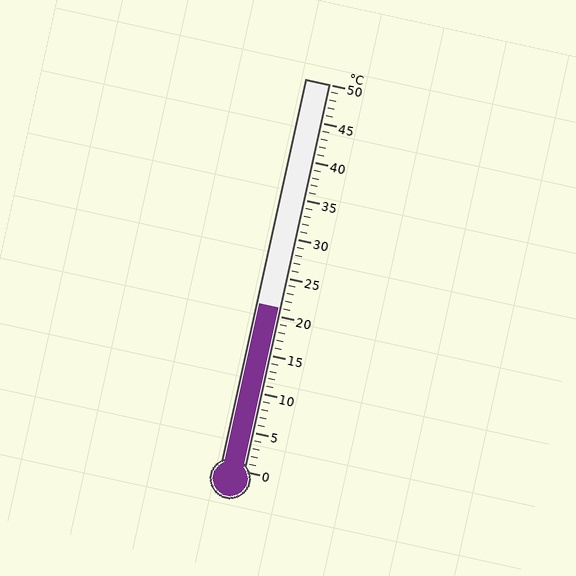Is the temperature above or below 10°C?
The temperature is above 10°C.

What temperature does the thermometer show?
The thermometer shows approximately 21°C.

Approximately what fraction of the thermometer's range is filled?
The thermometer is filled to approximately 40% of its range.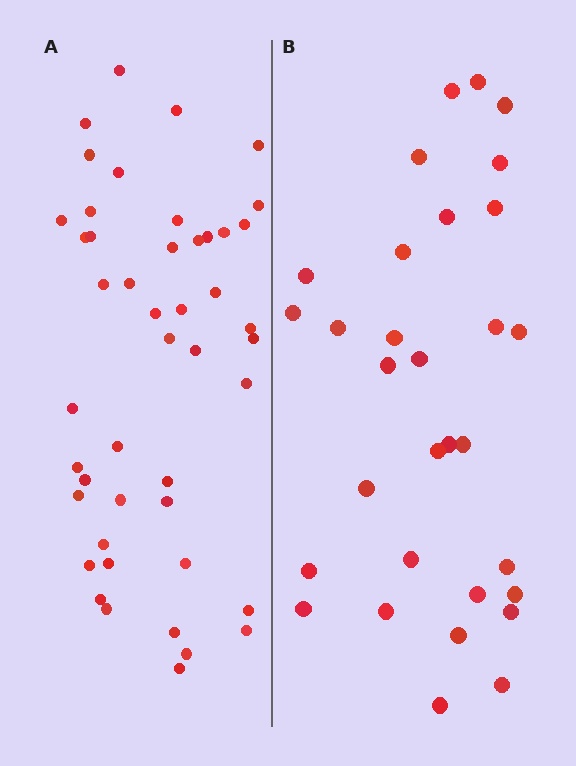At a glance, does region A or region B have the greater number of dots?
Region A (the left region) has more dots.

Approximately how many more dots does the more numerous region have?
Region A has approximately 15 more dots than region B.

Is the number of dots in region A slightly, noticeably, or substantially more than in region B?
Region A has substantially more. The ratio is roughly 1.5 to 1.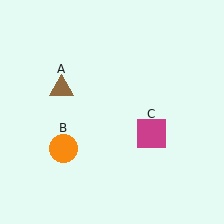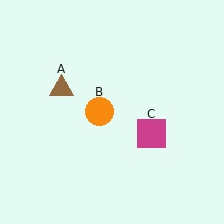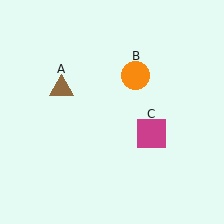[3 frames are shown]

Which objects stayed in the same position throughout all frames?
Brown triangle (object A) and magenta square (object C) remained stationary.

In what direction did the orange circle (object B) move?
The orange circle (object B) moved up and to the right.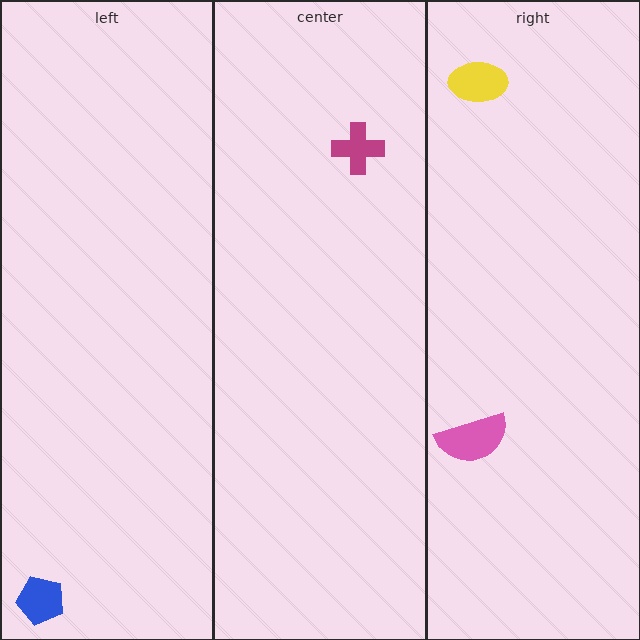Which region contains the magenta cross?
The center region.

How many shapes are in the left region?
1.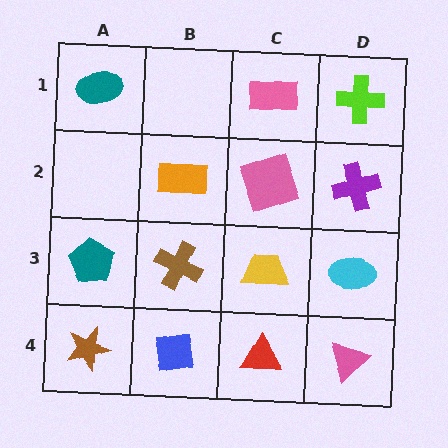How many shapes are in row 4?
4 shapes.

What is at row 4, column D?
A pink triangle.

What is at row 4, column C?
A red triangle.